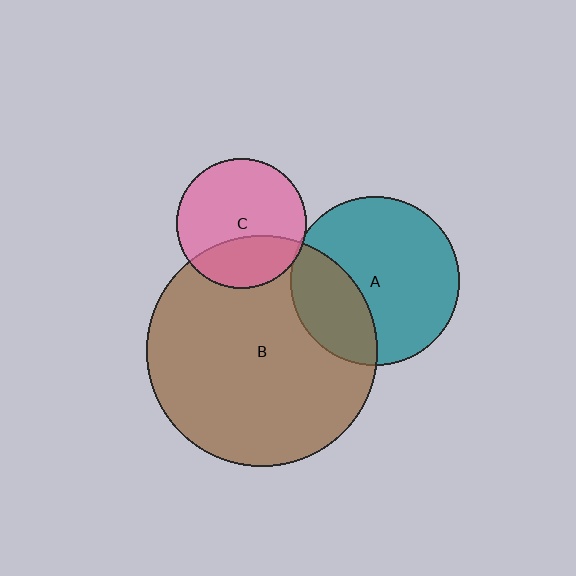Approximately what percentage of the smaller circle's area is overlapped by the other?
Approximately 30%.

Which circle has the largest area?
Circle B (brown).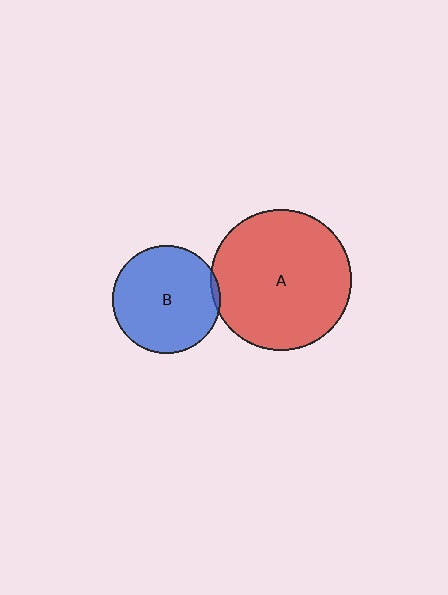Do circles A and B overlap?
Yes.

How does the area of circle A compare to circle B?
Approximately 1.7 times.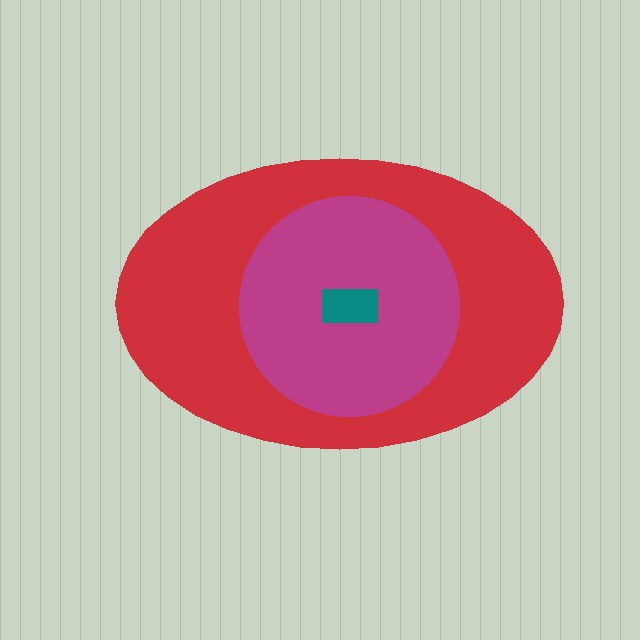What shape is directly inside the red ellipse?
The magenta circle.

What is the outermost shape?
The red ellipse.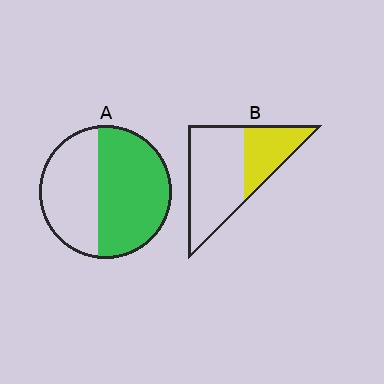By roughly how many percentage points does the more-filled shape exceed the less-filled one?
By roughly 25 percentage points (A over B).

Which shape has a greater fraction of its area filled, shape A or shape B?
Shape A.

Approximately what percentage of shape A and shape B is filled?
A is approximately 55% and B is approximately 35%.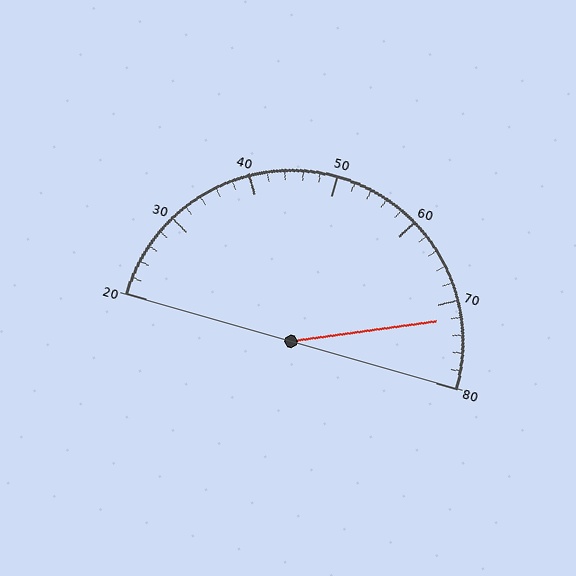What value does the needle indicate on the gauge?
The needle indicates approximately 72.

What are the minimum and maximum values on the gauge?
The gauge ranges from 20 to 80.